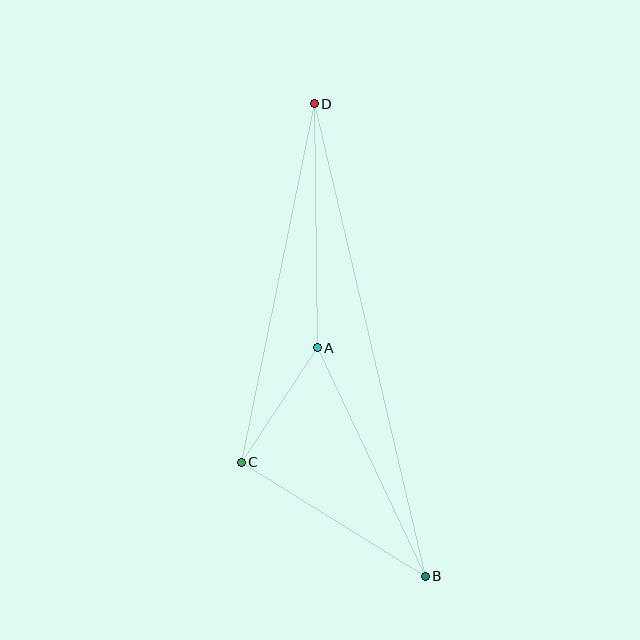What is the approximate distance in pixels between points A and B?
The distance between A and B is approximately 253 pixels.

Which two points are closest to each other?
Points A and C are closest to each other.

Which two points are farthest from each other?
Points B and D are farthest from each other.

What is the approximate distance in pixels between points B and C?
The distance between B and C is approximately 216 pixels.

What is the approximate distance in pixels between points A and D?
The distance between A and D is approximately 244 pixels.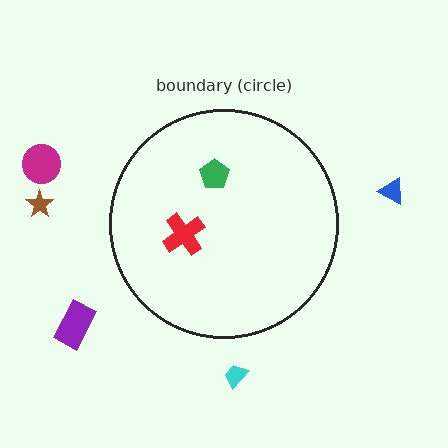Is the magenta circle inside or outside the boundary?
Outside.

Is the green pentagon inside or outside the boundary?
Inside.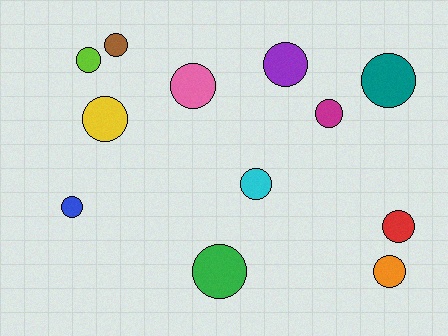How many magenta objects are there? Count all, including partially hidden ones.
There is 1 magenta object.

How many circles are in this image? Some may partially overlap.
There are 12 circles.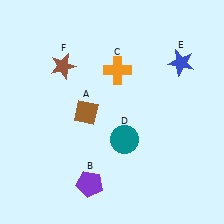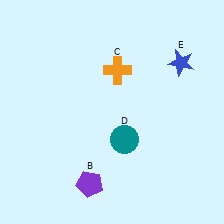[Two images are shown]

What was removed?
The brown diamond (A), the brown star (F) were removed in Image 2.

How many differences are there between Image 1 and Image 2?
There are 2 differences between the two images.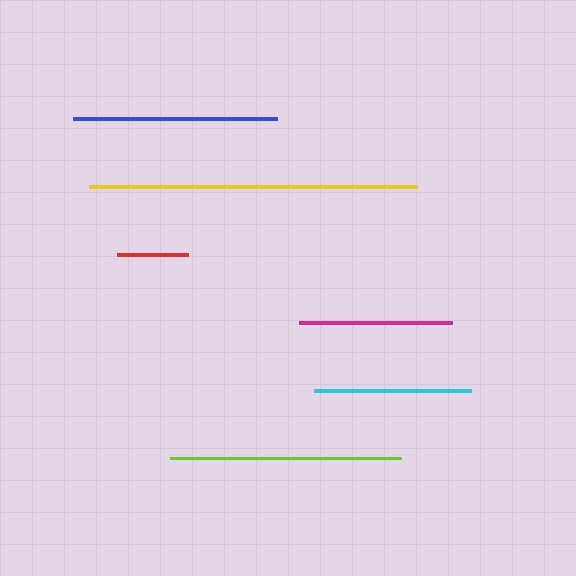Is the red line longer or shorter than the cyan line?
The cyan line is longer than the red line.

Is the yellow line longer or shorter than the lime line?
The yellow line is longer than the lime line.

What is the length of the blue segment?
The blue segment is approximately 203 pixels long.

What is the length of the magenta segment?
The magenta segment is approximately 153 pixels long.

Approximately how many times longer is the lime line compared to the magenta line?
The lime line is approximately 1.5 times the length of the magenta line.